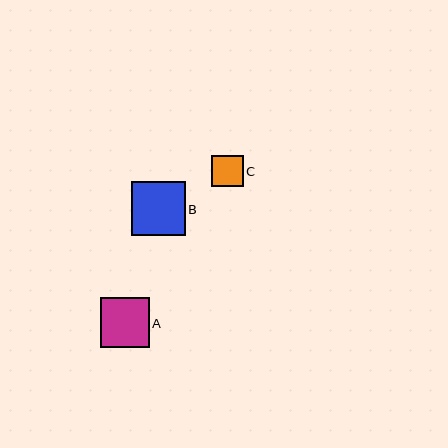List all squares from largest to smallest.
From largest to smallest: B, A, C.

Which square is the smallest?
Square C is the smallest with a size of approximately 31 pixels.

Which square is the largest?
Square B is the largest with a size of approximately 54 pixels.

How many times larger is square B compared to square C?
Square B is approximately 1.7 times the size of square C.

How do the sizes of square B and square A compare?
Square B and square A are approximately the same size.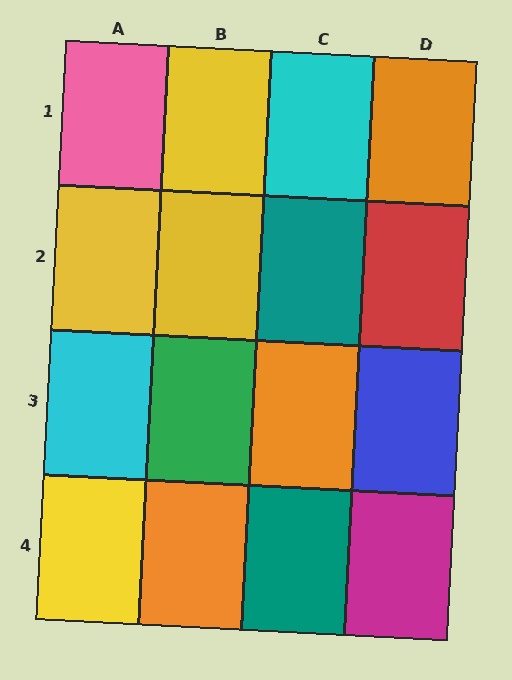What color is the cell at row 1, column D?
Orange.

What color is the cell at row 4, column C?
Teal.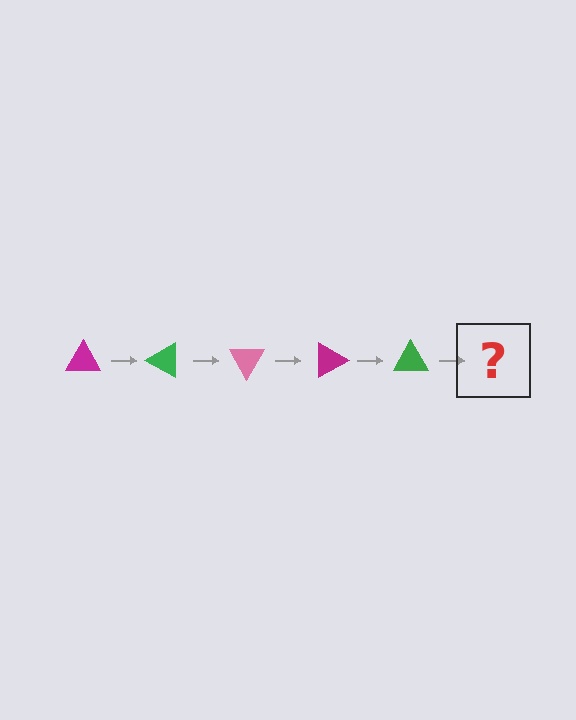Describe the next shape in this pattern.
It should be a pink triangle, rotated 150 degrees from the start.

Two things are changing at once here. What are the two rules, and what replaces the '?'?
The two rules are that it rotates 30 degrees each step and the color cycles through magenta, green, and pink. The '?' should be a pink triangle, rotated 150 degrees from the start.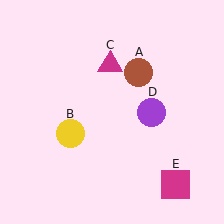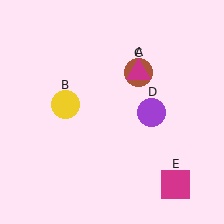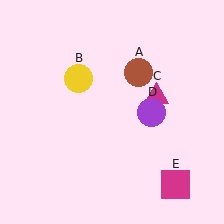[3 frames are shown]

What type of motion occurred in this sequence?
The yellow circle (object B), magenta triangle (object C) rotated clockwise around the center of the scene.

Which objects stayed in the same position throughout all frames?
Brown circle (object A) and purple circle (object D) and magenta square (object E) remained stationary.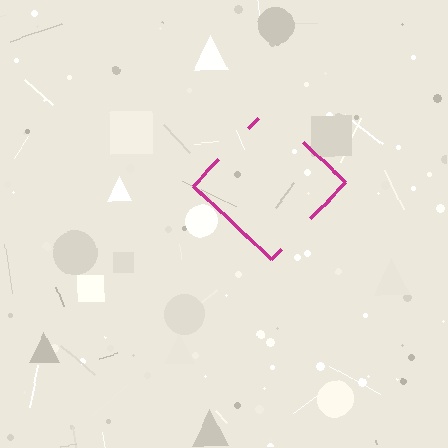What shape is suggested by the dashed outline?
The dashed outline suggests a diamond.